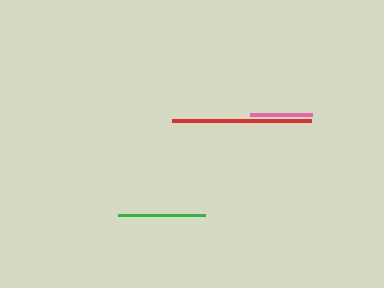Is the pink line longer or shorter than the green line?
The green line is longer than the pink line.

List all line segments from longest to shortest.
From longest to shortest: red, green, pink.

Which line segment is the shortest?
The pink line is the shortest at approximately 63 pixels.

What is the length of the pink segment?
The pink segment is approximately 63 pixels long.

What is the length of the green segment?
The green segment is approximately 86 pixels long.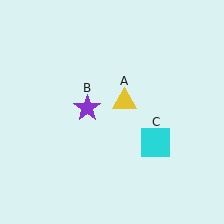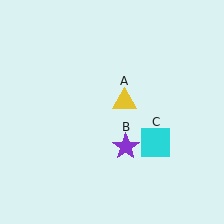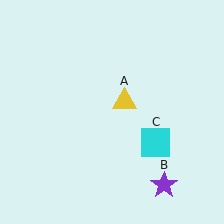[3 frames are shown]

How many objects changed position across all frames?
1 object changed position: purple star (object B).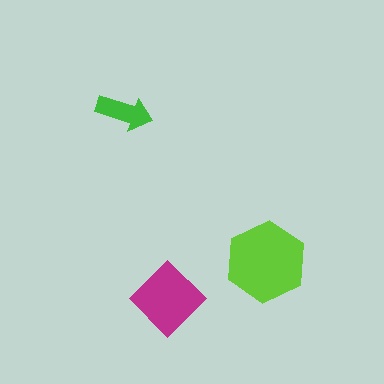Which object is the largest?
The lime hexagon.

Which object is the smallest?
The green arrow.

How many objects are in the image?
There are 3 objects in the image.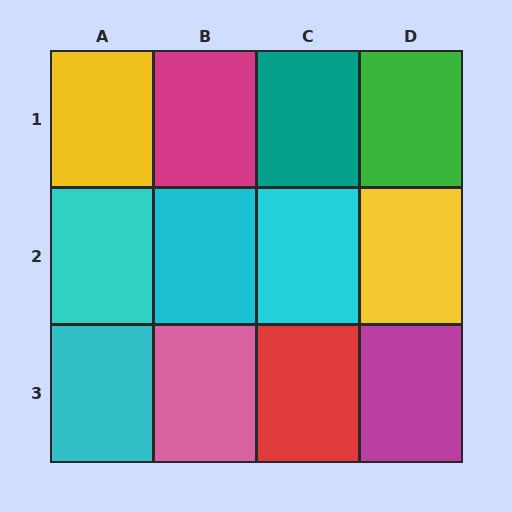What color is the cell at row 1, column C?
Teal.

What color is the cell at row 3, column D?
Magenta.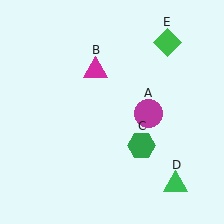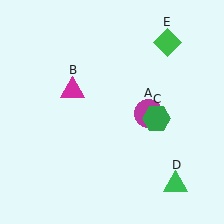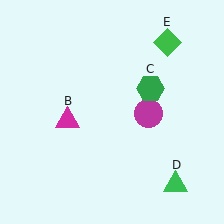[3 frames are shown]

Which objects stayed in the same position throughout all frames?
Magenta circle (object A) and green triangle (object D) and green diamond (object E) remained stationary.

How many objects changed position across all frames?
2 objects changed position: magenta triangle (object B), green hexagon (object C).